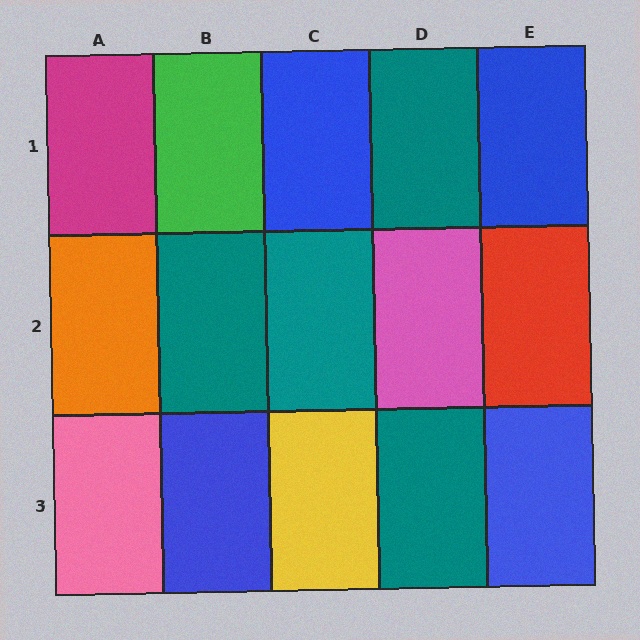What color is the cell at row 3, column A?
Pink.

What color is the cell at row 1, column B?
Green.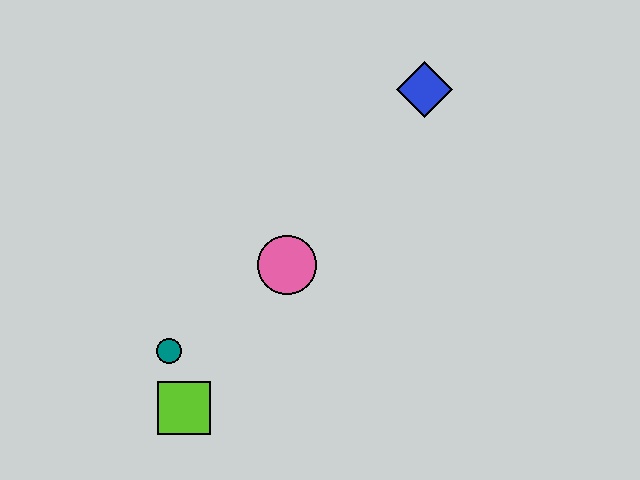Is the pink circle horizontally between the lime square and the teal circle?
No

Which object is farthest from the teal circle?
The blue diamond is farthest from the teal circle.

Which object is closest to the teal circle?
The lime square is closest to the teal circle.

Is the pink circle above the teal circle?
Yes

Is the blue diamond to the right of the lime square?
Yes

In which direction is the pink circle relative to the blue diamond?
The pink circle is below the blue diamond.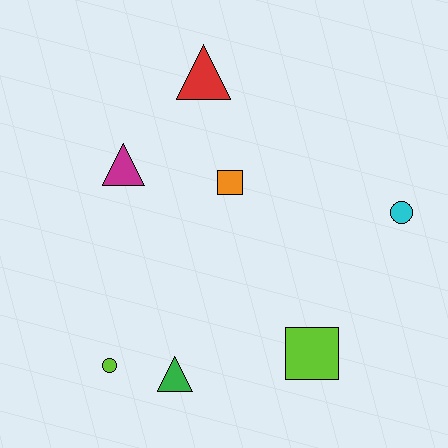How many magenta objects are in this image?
There is 1 magenta object.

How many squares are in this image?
There are 2 squares.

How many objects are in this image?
There are 7 objects.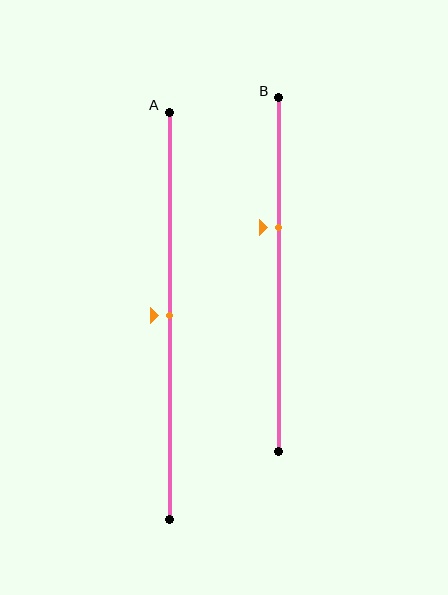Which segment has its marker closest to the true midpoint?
Segment A has its marker closest to the true midpoint.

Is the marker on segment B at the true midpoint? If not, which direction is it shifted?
No, the marker on segment B is shifted upward by about 13% of the segment length.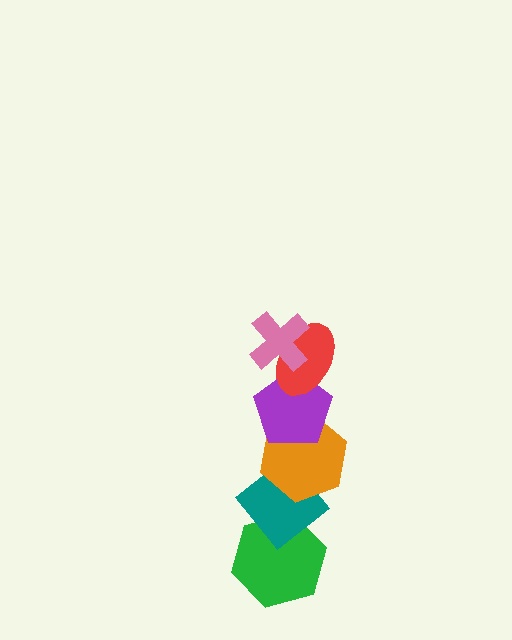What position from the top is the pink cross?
The pink cross is 1st from the top.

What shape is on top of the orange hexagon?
The purple pentagon is on top of the orange hexagon.